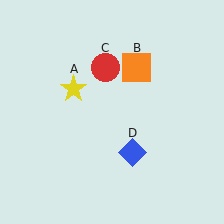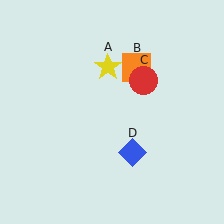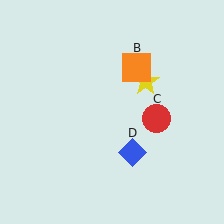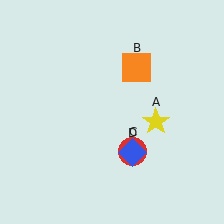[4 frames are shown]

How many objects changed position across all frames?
2 objects changed position: yellow star (object A), red circle (object C).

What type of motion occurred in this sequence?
The yellow star (object A), red circle (object C) rotated clockwise around the center of the scene.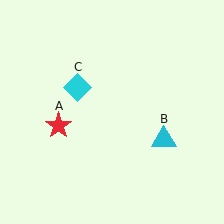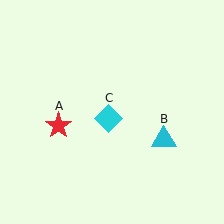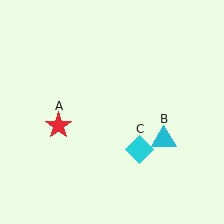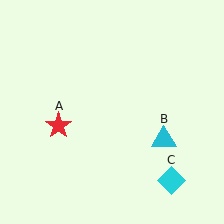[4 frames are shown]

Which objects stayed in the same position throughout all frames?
Red star (object A) and cyan triangle (object B) remained stationary.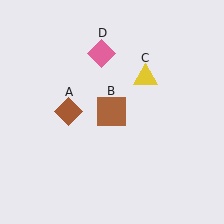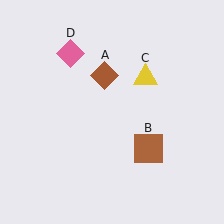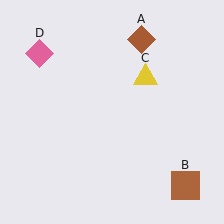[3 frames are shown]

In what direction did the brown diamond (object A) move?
The brown diamond (object A) moved up and to the right.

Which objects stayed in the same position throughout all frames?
Yellow triangle (object C) remained stationary.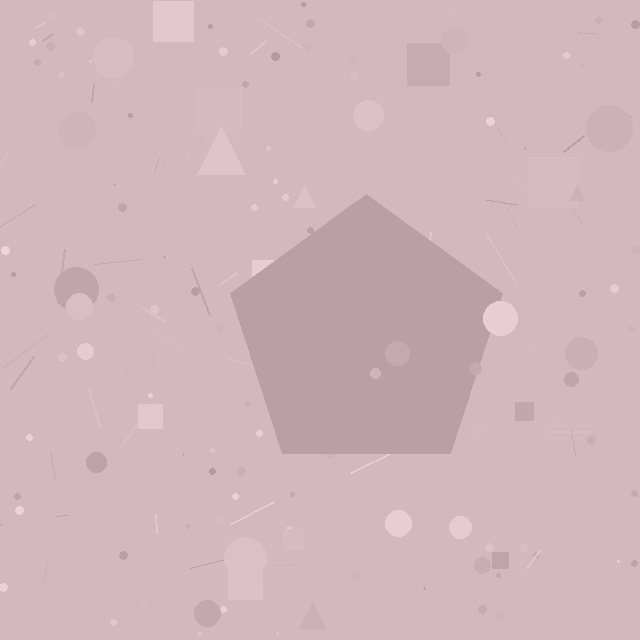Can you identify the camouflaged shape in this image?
The camouflaged shape is a pentagon.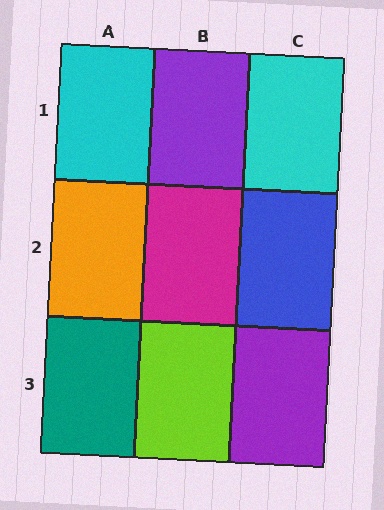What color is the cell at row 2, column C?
Blue.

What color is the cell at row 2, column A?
Orange.